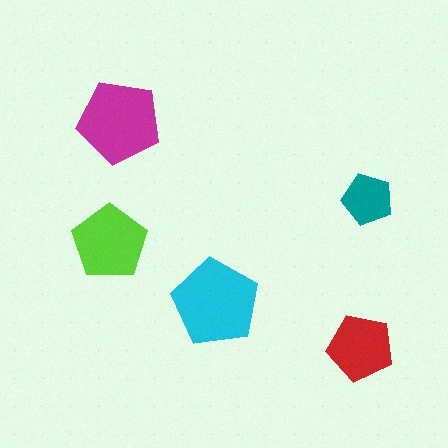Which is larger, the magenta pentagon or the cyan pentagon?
The cyan one.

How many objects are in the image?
There are 5 objects in the image.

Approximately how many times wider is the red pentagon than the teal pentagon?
About 1.5 times wider.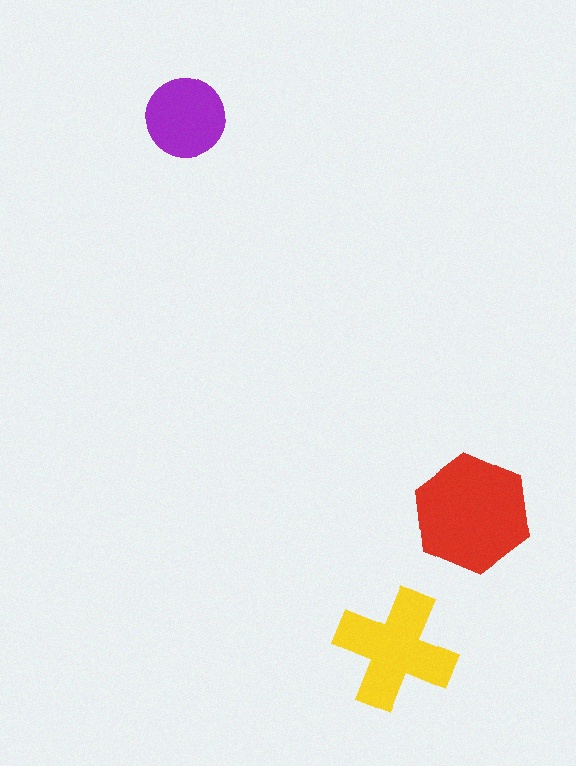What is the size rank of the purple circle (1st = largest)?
3rd.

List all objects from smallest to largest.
The purple circle, the yellow cross, the red hexagon.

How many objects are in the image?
There are 3 objects in the image.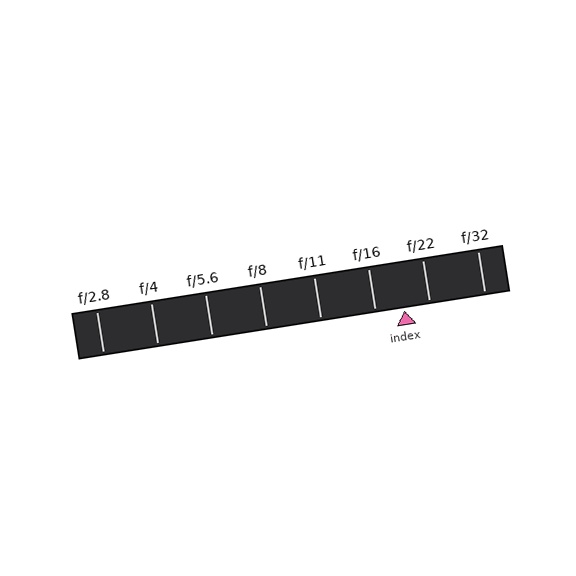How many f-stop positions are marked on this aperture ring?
There are 8 f-stop positions marked.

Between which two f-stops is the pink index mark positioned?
The index mark is between f/16 and f/22.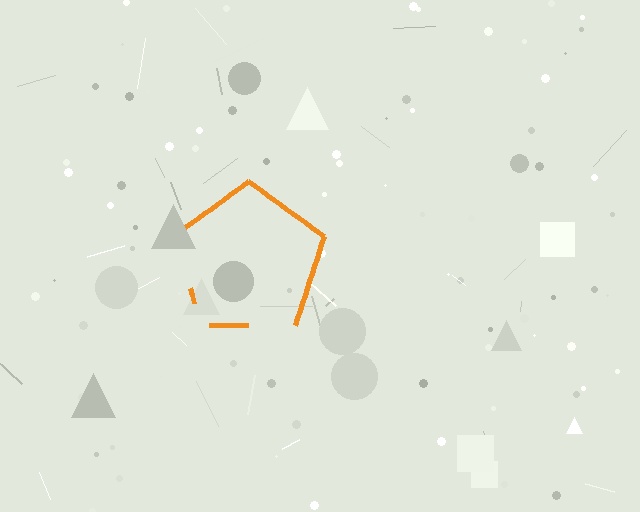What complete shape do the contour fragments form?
The contour fragments form a pentagon.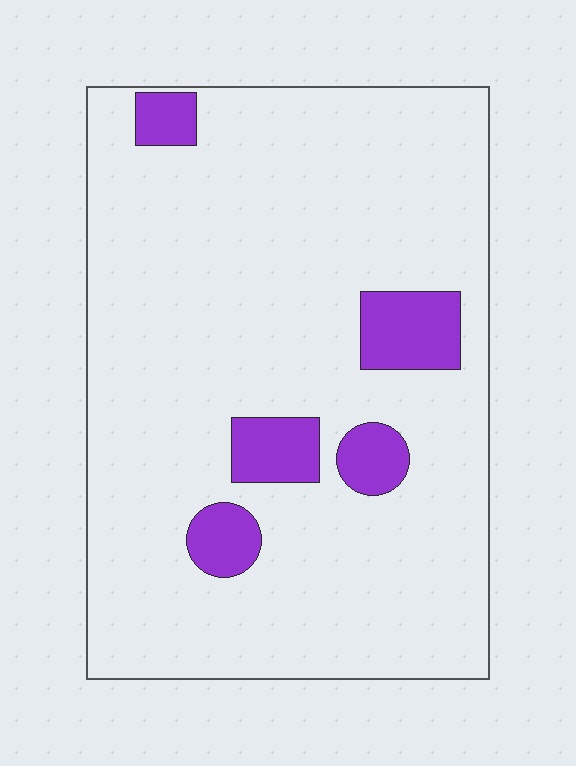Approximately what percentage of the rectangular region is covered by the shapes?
Approximately 10%.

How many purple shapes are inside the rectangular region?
5.